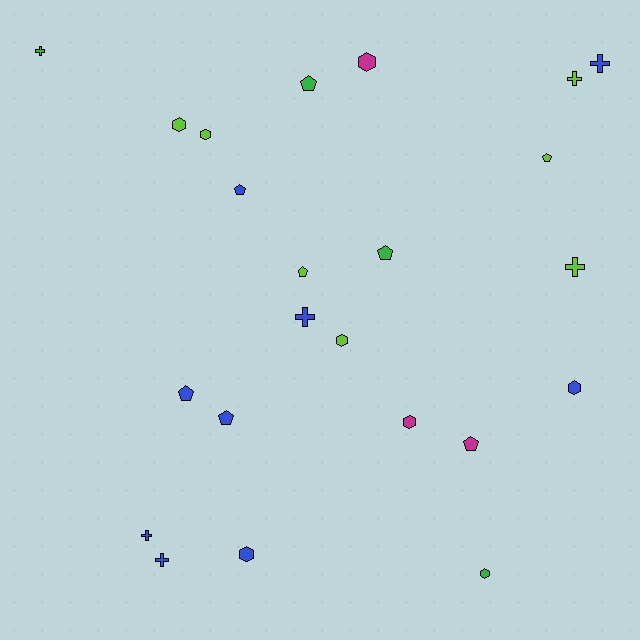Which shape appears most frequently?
Hexagon, with 8 objects.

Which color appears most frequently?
Blue, with 9 objects.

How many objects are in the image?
There are 23 objects.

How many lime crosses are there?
There are 2 lime crosses.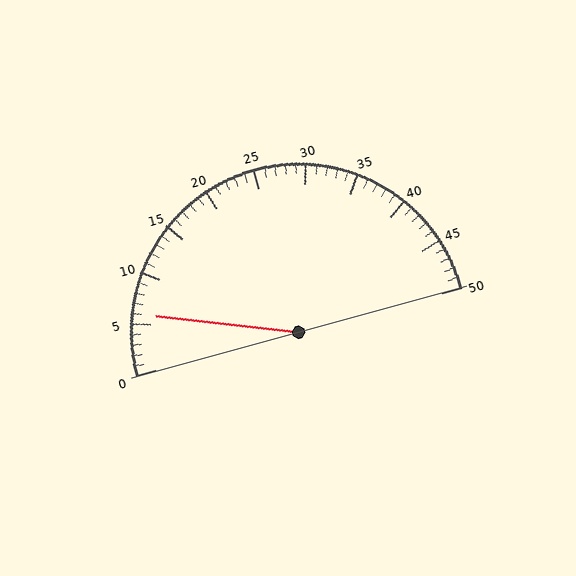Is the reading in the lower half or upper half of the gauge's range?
The reading is in the lower half of the range (0 to 50).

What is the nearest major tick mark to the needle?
The nearest major tick mark is 5.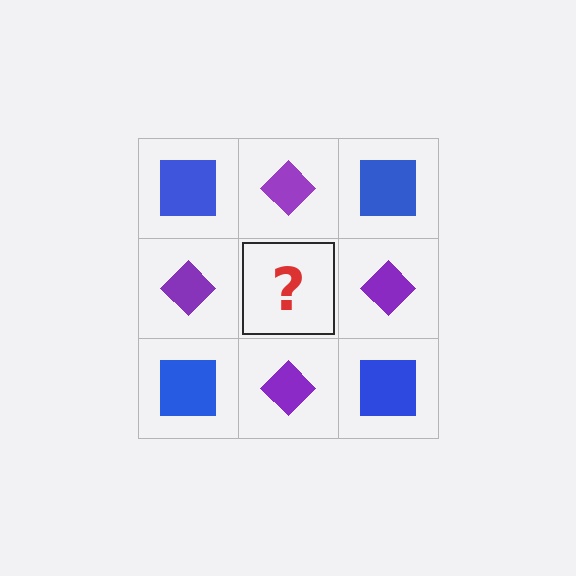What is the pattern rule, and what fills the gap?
The rule is that it alternates blue square and purple diamond in a checkerboard pattern. The gap should be filled with a blue square.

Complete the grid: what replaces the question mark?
The question mark should be replaced with a blue square.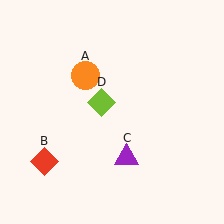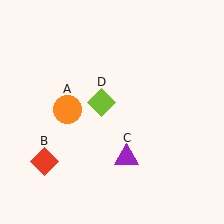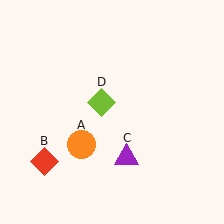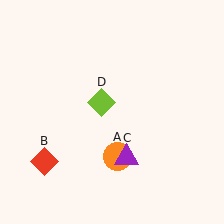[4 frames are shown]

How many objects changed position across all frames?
1 object changed position: orange circle (object A).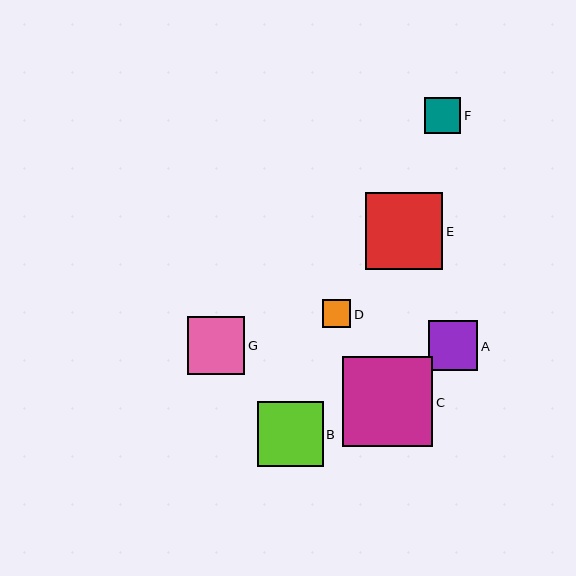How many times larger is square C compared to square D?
Square C is approximately 3.2 times the size of square D.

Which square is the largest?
Square C is the largest with a size of approximately 90 pixels.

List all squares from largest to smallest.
From largest to smallest: C, E, B, G, A, F, D.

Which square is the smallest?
Square D is the smallest with a size of approximately 28 pixels.